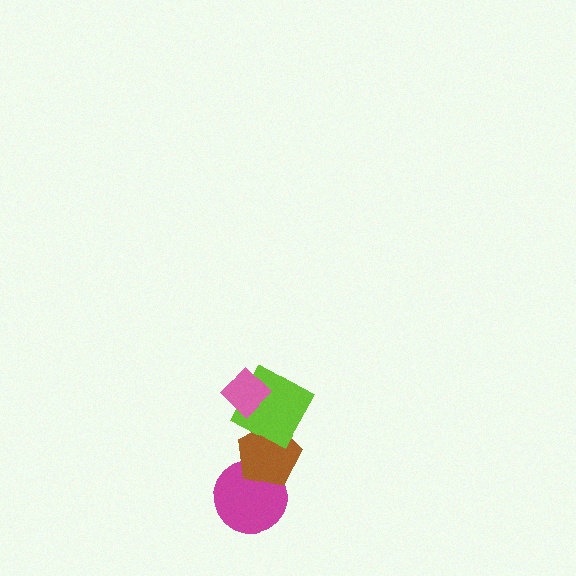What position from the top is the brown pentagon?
The brown pentagon is 3rd from the top.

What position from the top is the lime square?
The lime square is 2nd from the top.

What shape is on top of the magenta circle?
The brown pentagon is on top of the magenta circle.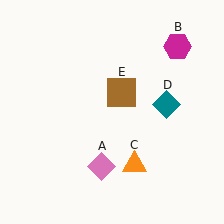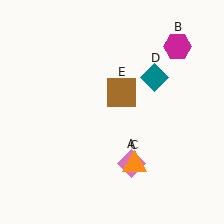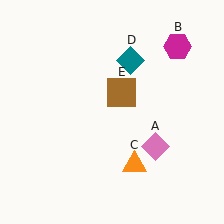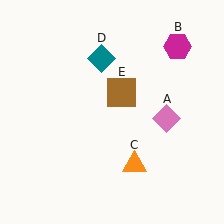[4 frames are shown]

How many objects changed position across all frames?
2 objects changed position: pink diamond (object A), teal diamond (object D).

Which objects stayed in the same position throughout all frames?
Magenta hexagon (object B) and orange triangle (object C) and brown square (object E) remained stationary.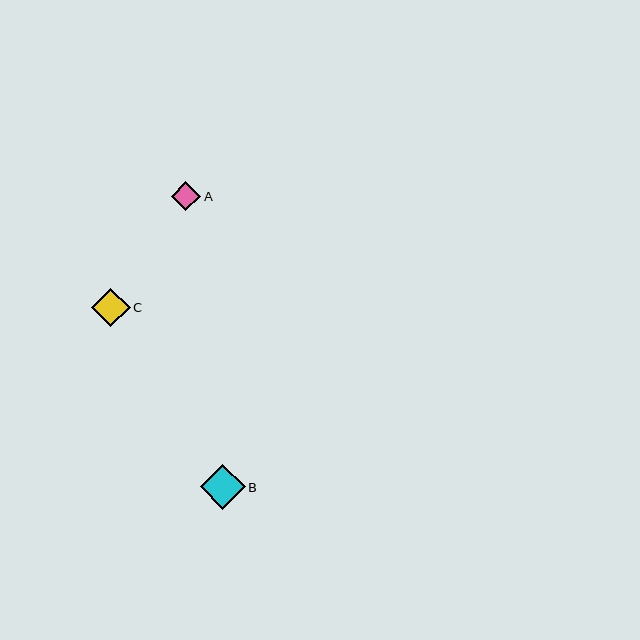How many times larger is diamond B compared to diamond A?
Diamond B is approximately 1.5 times the size of diamond A.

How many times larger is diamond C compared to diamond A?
Diamond C is approximately 1.3 times the size of diamond A.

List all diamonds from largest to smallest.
From largest to smallest: B, C, A.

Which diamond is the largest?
Diamond B is the largest with a size of approximately 45 pixels.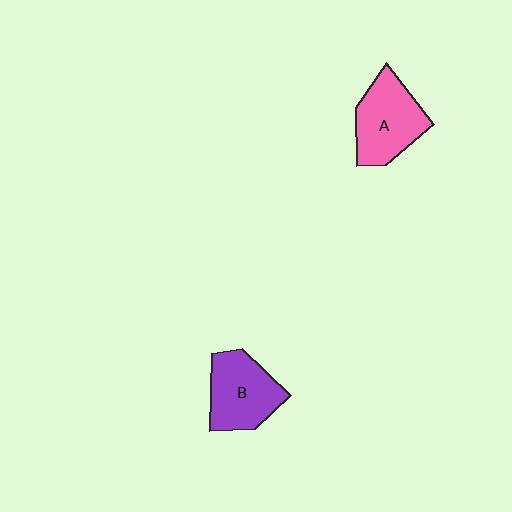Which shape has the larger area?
Shape A (pink).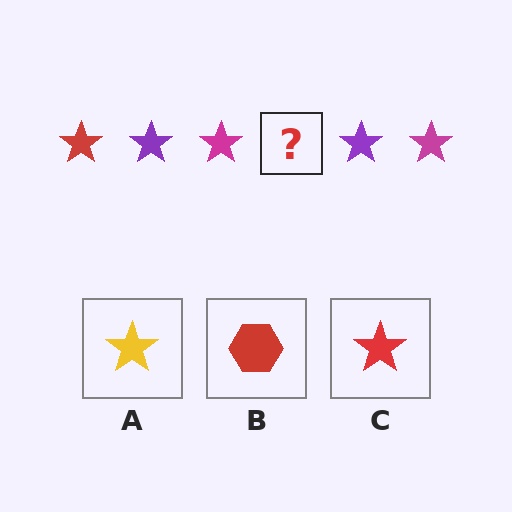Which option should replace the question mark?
Option C.